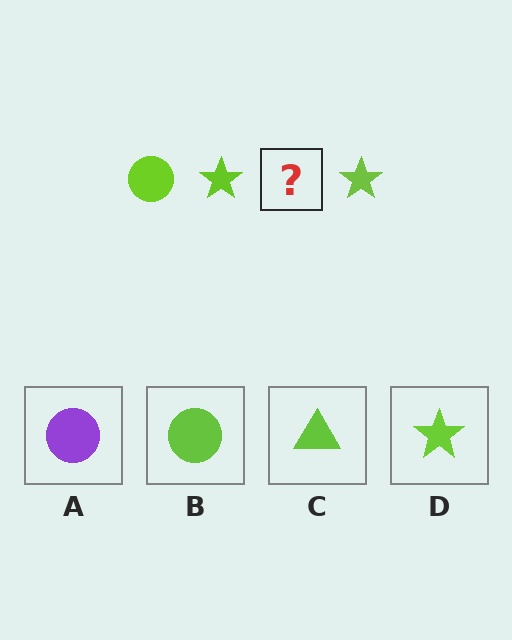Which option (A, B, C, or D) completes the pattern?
B.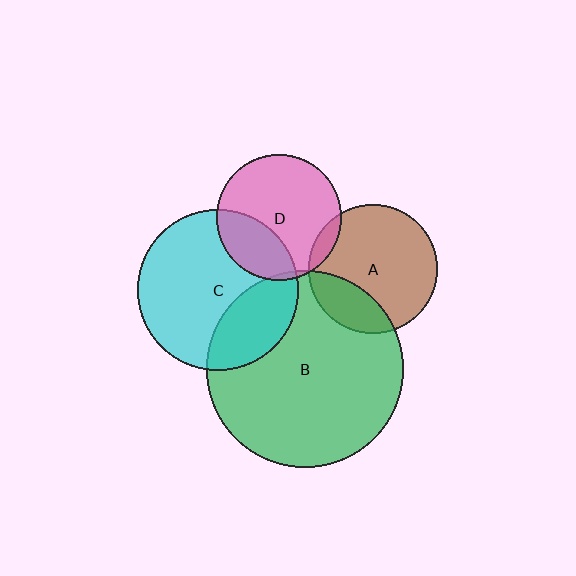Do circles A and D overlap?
Yes.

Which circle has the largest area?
Circle B (green).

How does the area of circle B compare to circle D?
Approximately 2.5 times.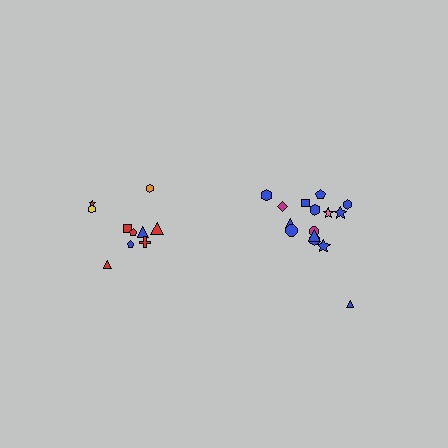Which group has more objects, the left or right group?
The right group.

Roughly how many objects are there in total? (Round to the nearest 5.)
Roughly 25 objects in total.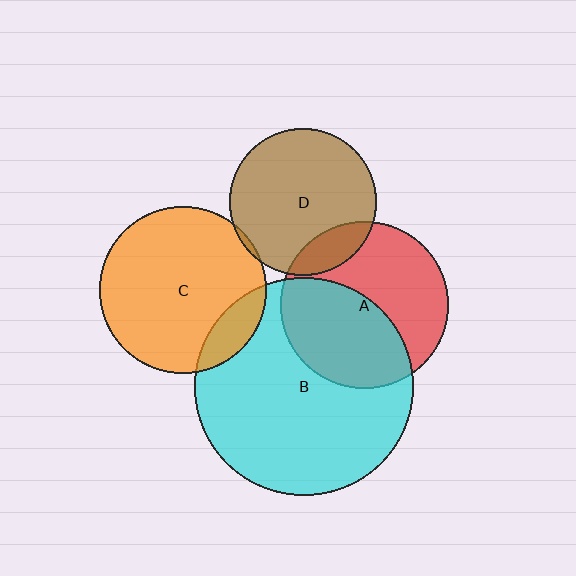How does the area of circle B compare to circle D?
Approximately 2.2 times.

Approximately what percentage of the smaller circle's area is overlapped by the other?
Approximately 15%.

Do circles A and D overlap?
Yes.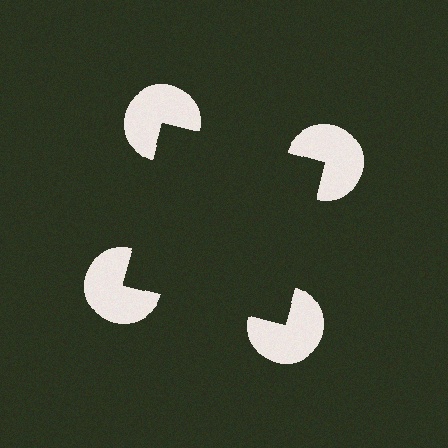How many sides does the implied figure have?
4 sides.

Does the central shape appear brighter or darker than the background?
It typically appears slightly darker than the background, even though no actual brightness change is drawn.